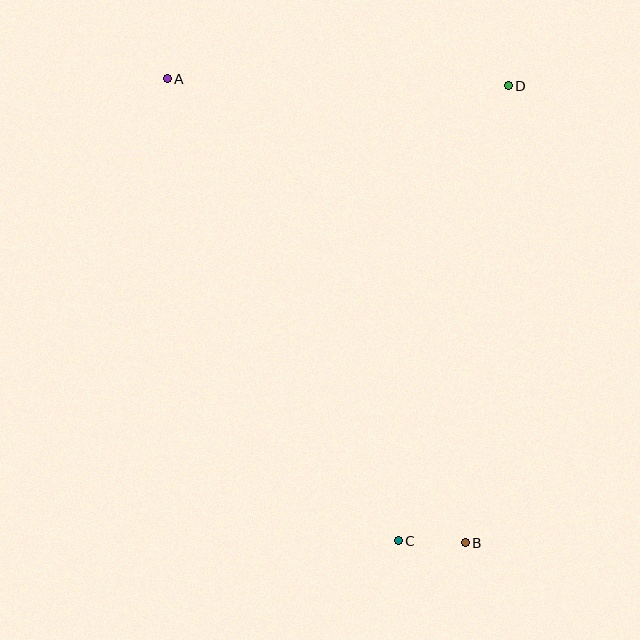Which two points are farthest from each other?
Points A and B are farthest from each other.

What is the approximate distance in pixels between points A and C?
The distance between A and C is approximately 517 pixels.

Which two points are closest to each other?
Points B and C are closest to each other.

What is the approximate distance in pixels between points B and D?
The distance between B and D is approximately 459 pixels.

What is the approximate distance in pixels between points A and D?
The distance between A and D is approximately 341 pixels.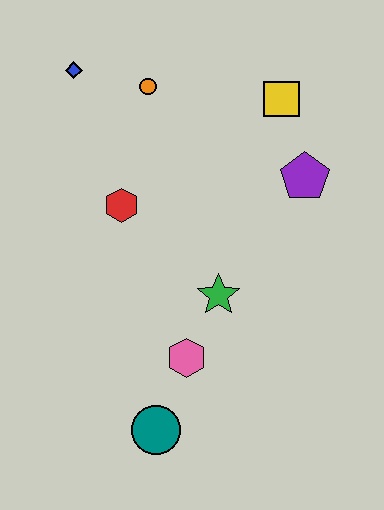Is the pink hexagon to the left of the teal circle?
No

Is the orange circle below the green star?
No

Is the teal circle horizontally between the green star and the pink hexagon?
No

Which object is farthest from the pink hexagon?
The blue diamond is farthest from the pink hexagon.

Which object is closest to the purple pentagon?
The yellow square is closest to the purple pentagon.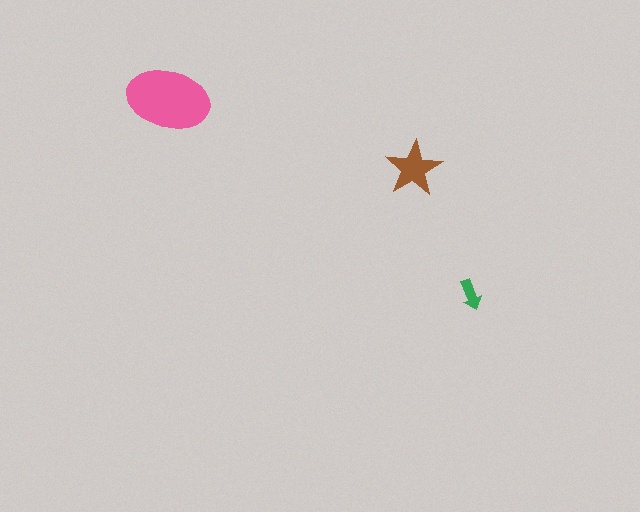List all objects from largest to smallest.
The pink ellipse, the brown star, the green arrow.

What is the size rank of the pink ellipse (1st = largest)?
1st.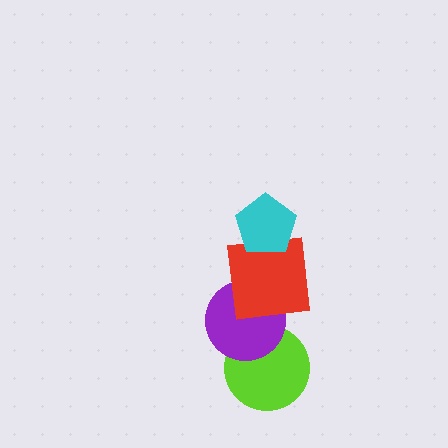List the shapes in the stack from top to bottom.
From top to bottom: the cyan pentagon, the red square, the purple circle, the lime circle.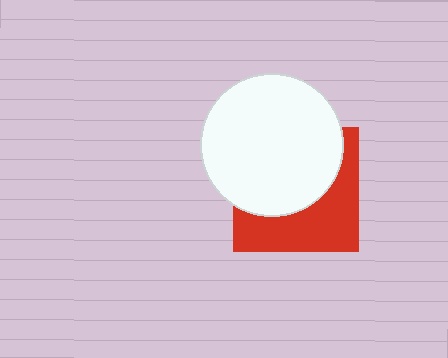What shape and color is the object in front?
The object in front is a white circle.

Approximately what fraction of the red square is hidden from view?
Roughly 55% of the red square is hidden behind the white circle.